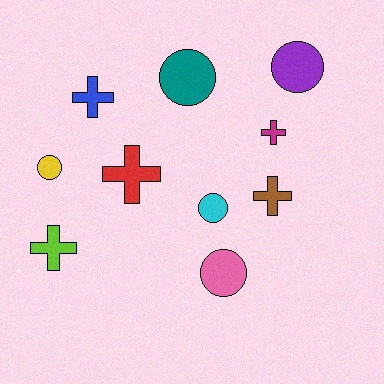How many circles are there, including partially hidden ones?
There are 5 circles.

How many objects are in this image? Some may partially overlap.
There are 10 objects.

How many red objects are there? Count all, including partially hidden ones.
There is 1 red object.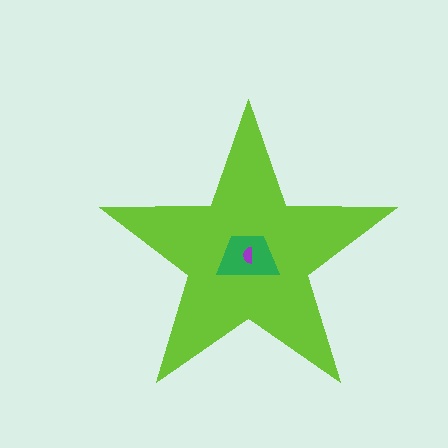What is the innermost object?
The purple semicircle.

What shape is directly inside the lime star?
The green trapezoid.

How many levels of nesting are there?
3.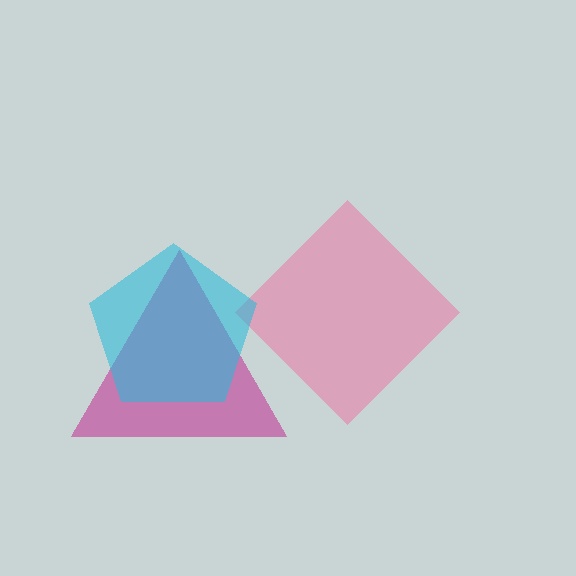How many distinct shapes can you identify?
There are 3 distinct shapes: a pink diamond, a magenta triangle, a cyan pentagon.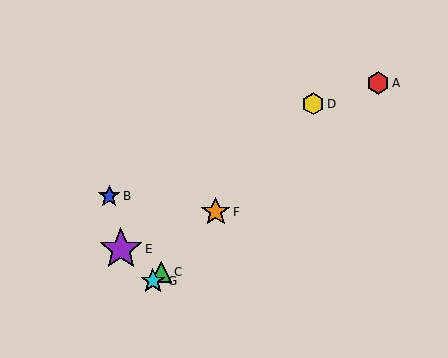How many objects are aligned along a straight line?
4 objects (C, D, F, G) are aligned along a straight line.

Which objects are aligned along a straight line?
Objects C, D, F, G are aligned along a straight line.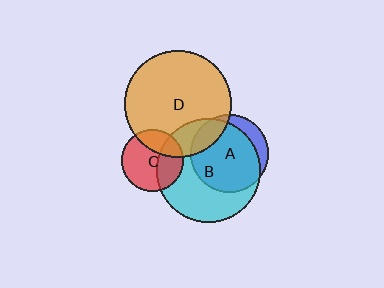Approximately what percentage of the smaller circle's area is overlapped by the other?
Approximately 80%.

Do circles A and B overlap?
Yes.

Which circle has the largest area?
Circle D (orange).